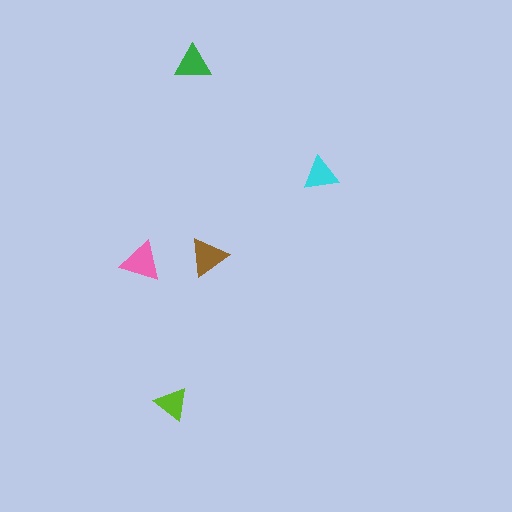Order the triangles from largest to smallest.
the pink one, the brown one, the green one, the cyan one, the lime one.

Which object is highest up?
The green triangle is topmost.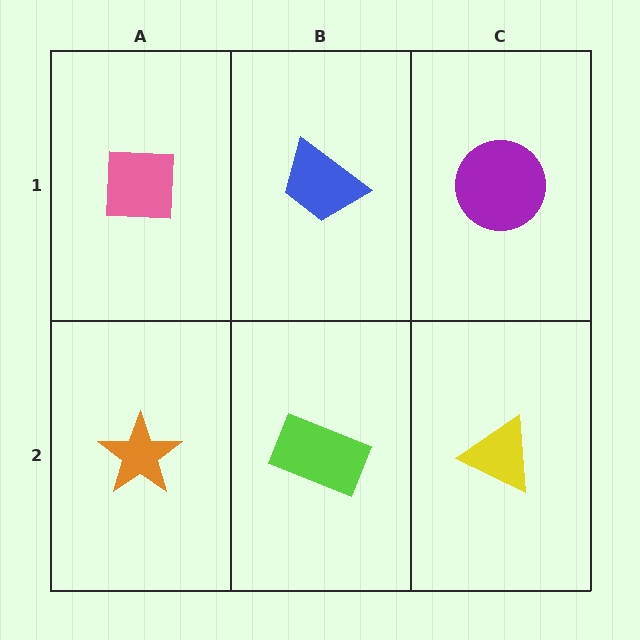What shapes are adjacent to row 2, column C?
A purple circle (row 1, column C), a lime rectangle (row 2, column B).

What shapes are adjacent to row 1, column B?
A lime rectangle (row 2, column B), a pink square (row 1, column A), a purple circle (row 1, column C).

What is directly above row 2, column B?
A blue trapezoid.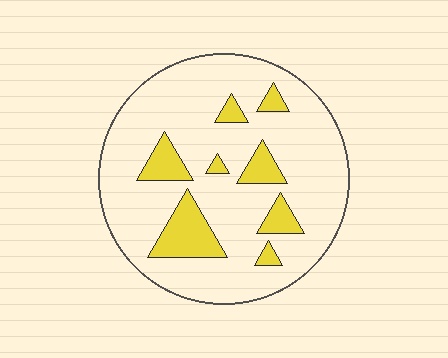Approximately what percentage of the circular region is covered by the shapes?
Approximately 15%.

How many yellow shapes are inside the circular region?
8.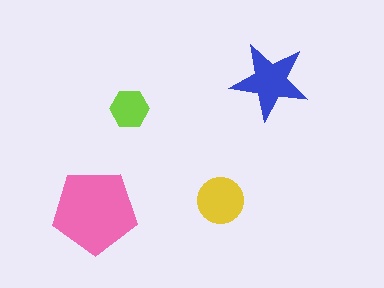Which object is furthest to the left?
The pink pentagon is leftmost.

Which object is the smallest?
The lime hexagon.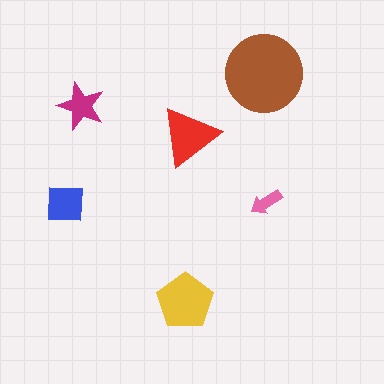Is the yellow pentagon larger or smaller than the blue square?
Larger.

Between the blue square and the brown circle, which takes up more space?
The brown circle.